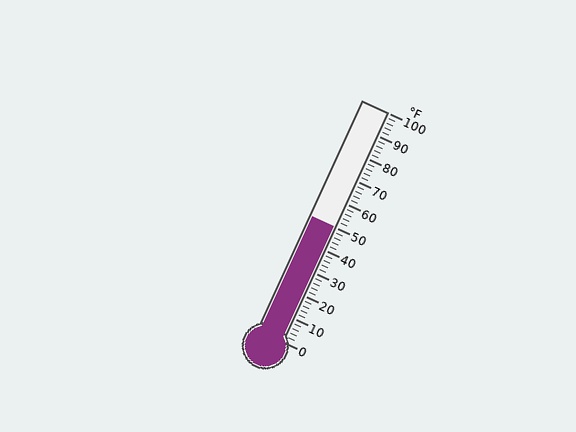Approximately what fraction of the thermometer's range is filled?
The thermometer is filled to approximately 50% of its range.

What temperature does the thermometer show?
The thermometer shows approximately 50°F.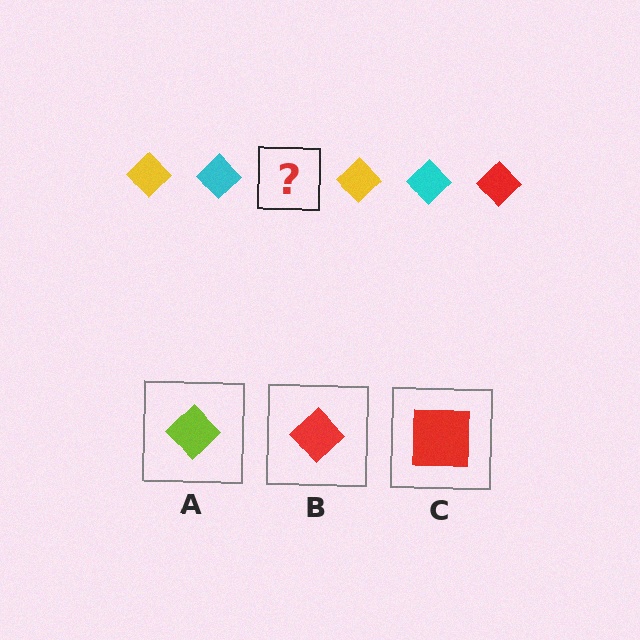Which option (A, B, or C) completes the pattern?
B.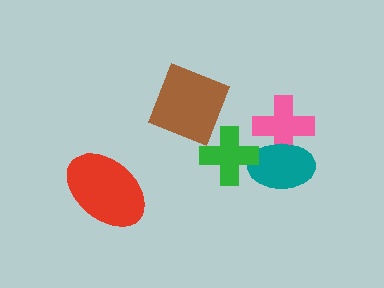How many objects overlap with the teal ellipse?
2 objects overlap with the teal ellipse.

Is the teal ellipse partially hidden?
Yes, it is partially covered by another shape.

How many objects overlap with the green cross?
1 object overlaps with the green cross.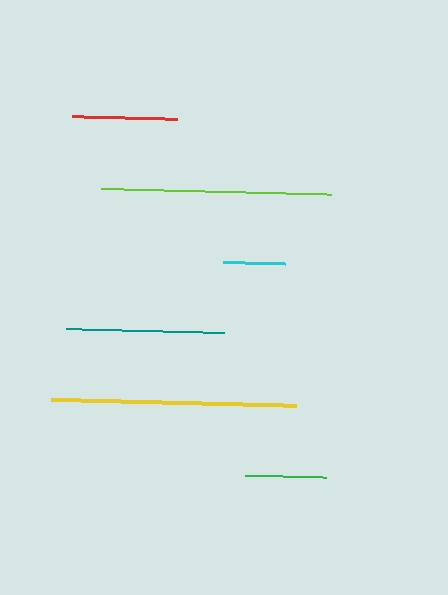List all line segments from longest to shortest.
From longest to shortest: yellow, lime, teal, red, green, cyan.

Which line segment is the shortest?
The cyan line is the shortest at approximately 61 pixels.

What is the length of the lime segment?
The lime segment is approximately 230 pixels long.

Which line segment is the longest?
The yellow line is the longest at approximately 245 pixels.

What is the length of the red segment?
The red segment is approximately 105 pixels long.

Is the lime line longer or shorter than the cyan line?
The lime line is longer than the cyan line.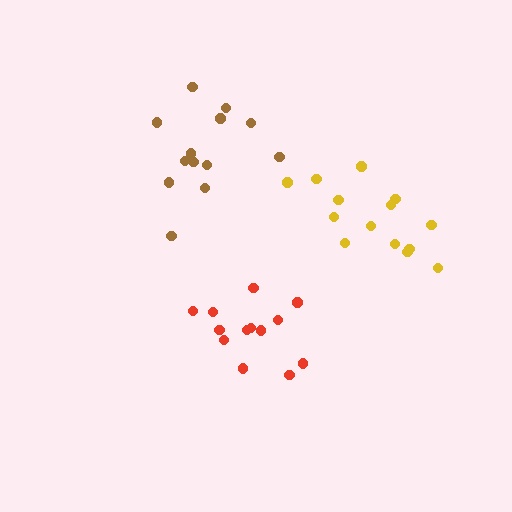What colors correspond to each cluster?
The clusters are colored: red, brown, yellow.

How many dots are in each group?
Group 1: 13 dots, Group 2: 13 dots, Group 3: 14 dots (40 total).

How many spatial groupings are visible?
There are 3 spatial groupings.